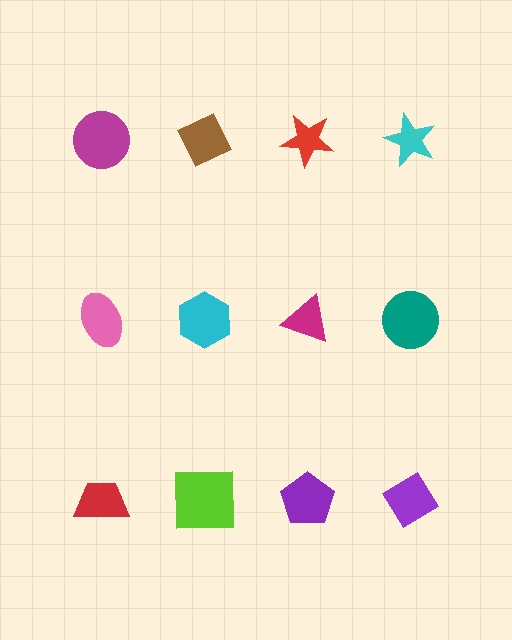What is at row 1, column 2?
A brown diamond.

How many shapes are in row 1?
4 shapes.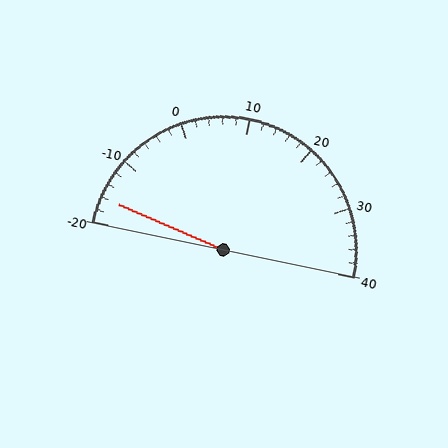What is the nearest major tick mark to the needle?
The nearest major tick mark is -20.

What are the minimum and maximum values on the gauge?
The gauge ranges from -20 to 40.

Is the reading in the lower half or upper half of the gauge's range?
The reading is in the lower half of the range (-20 to 40).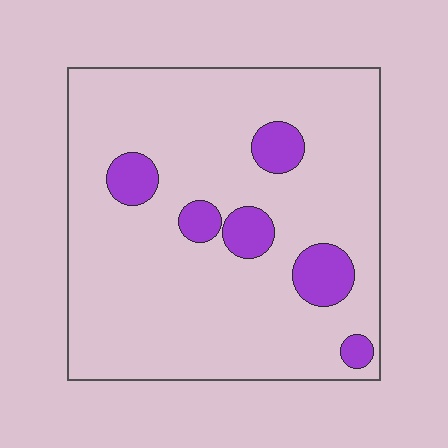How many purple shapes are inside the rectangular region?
6.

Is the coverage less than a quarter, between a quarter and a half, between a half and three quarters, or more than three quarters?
Less than a quarter.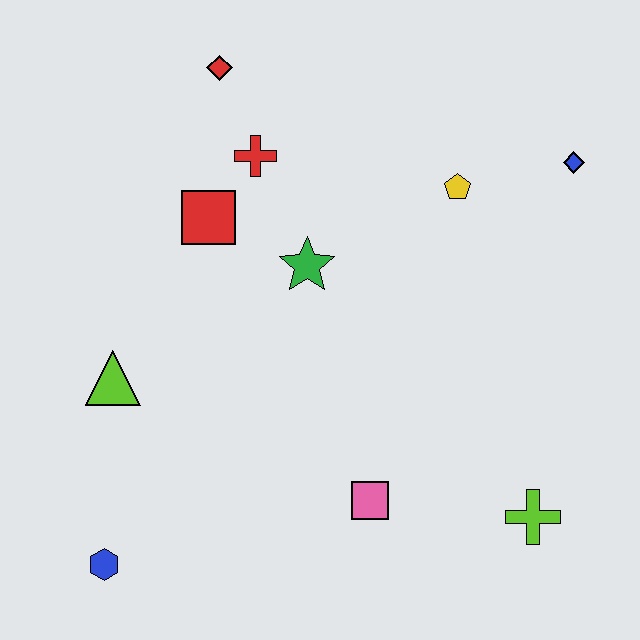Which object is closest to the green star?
The red square is closest to the green star.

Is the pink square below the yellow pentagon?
Yes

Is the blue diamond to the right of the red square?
Yes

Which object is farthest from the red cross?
The lime cross is farthest from the red cross.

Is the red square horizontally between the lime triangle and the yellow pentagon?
Yes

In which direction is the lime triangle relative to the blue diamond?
The lime triangle is to the left of the blue diamond.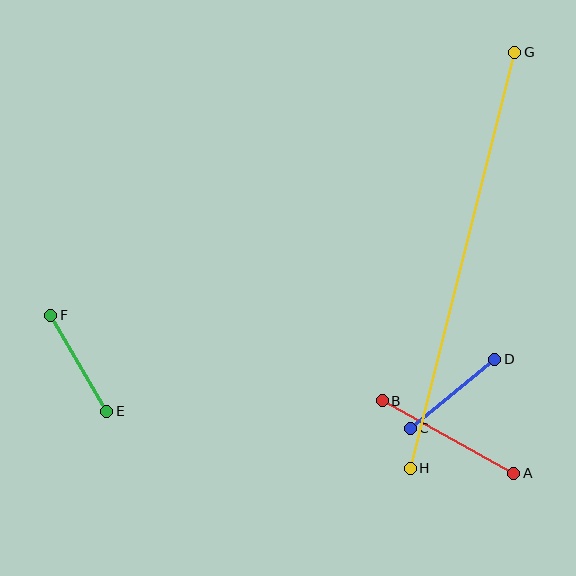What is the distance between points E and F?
The distance is approximately 111 pixels.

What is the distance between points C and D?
The distance is approximately 109 pixels.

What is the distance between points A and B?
The distance is approximately 150 pixels.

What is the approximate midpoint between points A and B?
The midpoint is at approximately (448, 437) pixels.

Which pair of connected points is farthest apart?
Points G and H are farthest apart.